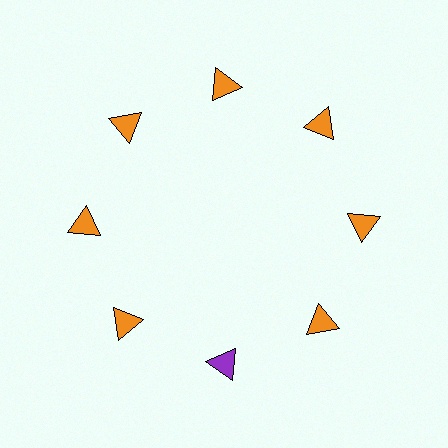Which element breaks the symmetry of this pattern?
The purple triangle at roughly the 6 o'clock position breaks the symmetry. All other shapes are orange triangles.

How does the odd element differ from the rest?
It has a different color: purple instead of orange.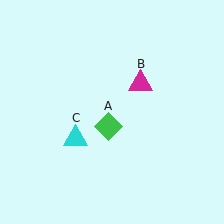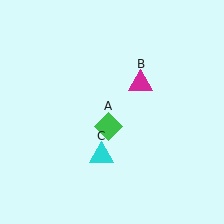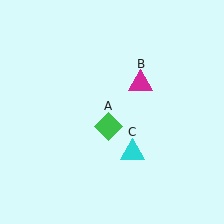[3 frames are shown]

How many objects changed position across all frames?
1 object changed position: cyan triangle (object C).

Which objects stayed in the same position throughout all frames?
Green diamond (object A) and magenta triangle (object B) remained stationary.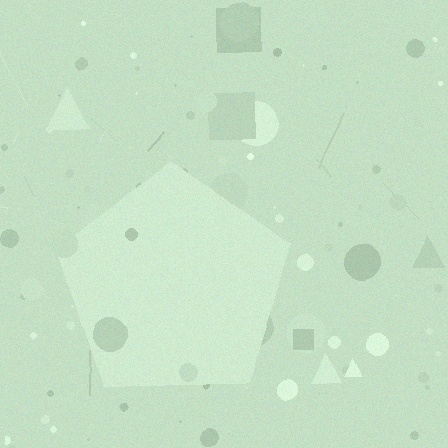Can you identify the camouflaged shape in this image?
The camouflaged shape is a pentagon.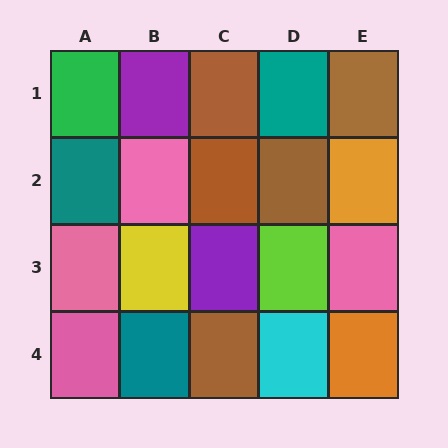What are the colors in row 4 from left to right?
Pink, teal, brown, cyan, orange.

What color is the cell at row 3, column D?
Lime.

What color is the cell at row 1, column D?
Teal.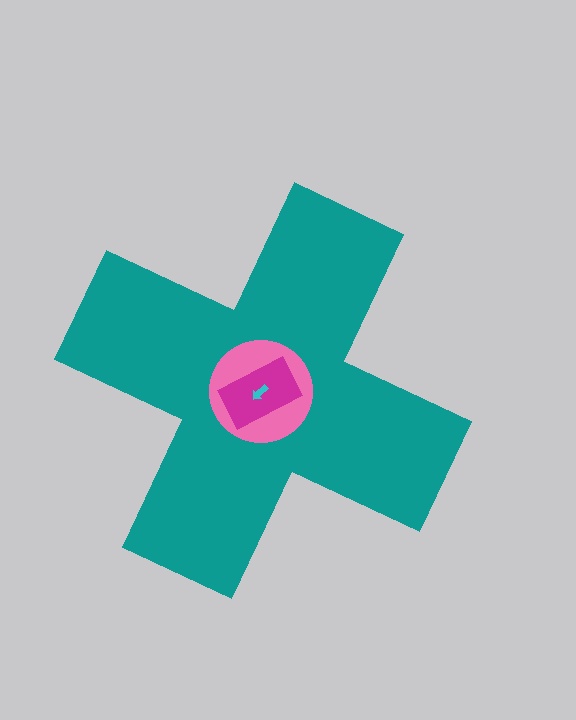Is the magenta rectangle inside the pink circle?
Yes.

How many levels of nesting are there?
4.